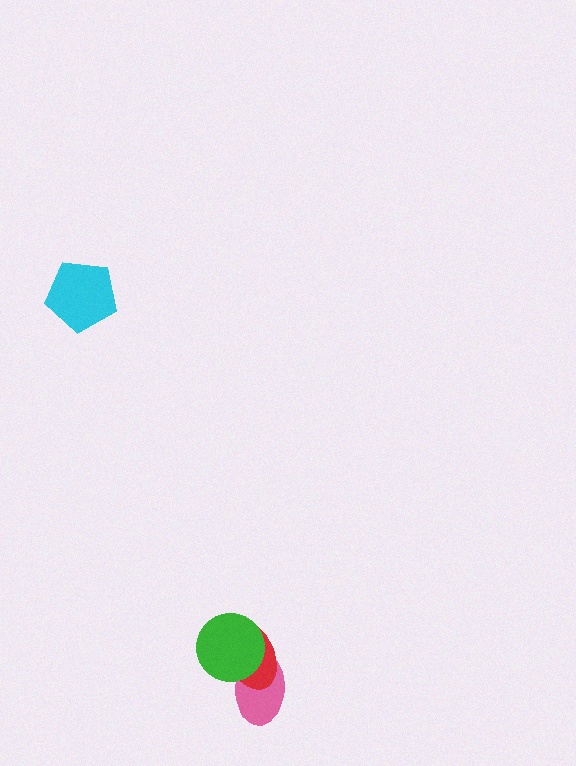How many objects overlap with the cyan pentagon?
0 objects overlap with the cyan pentagon.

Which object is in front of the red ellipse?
The green circle is in front of the red ellipse.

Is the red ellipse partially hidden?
Yes, it is partially covered by another shape.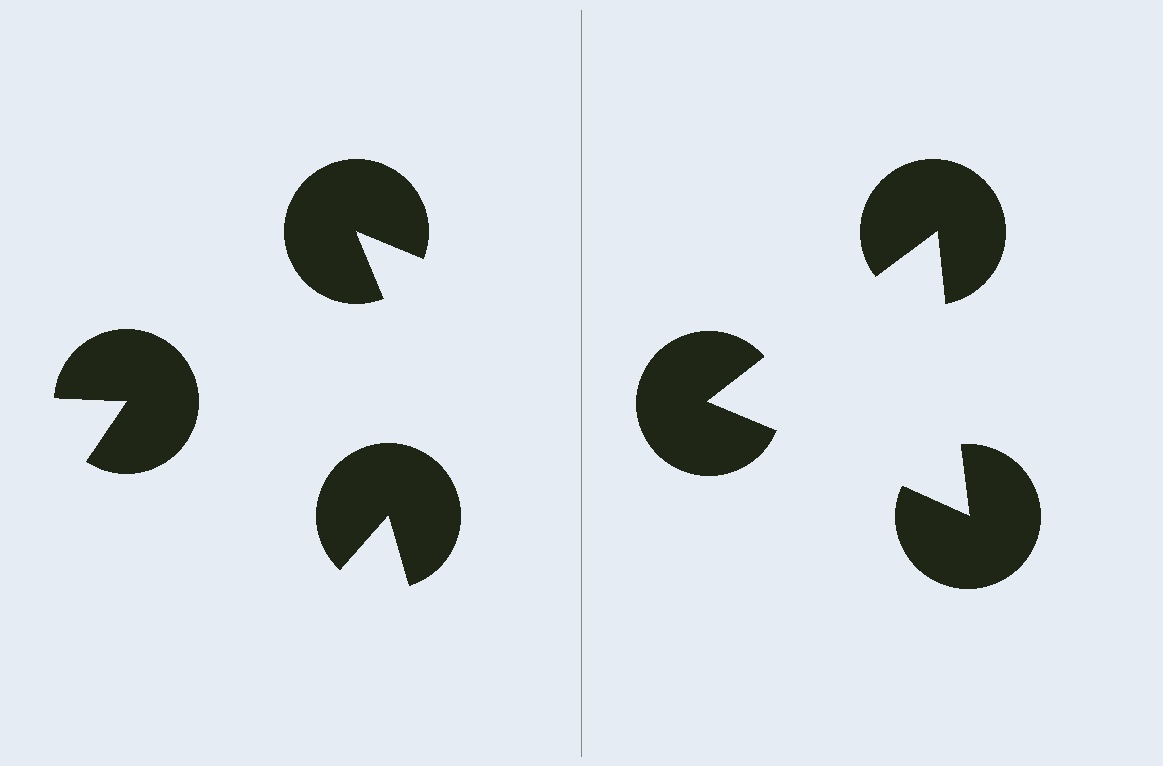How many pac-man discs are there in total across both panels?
6 — 3 on each side.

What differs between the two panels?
The pac-man discs are positioned identically on both sides; only the wedge orientations differ. On the right they align to a triangle; on the left they are misaligned.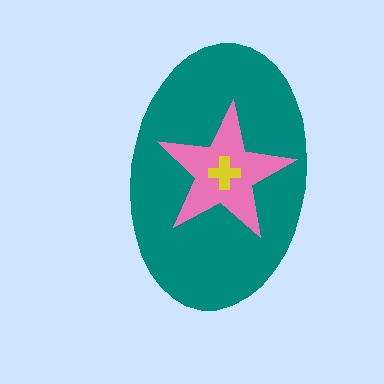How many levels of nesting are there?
3.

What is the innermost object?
The yellow cross.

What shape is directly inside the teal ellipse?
The pink star.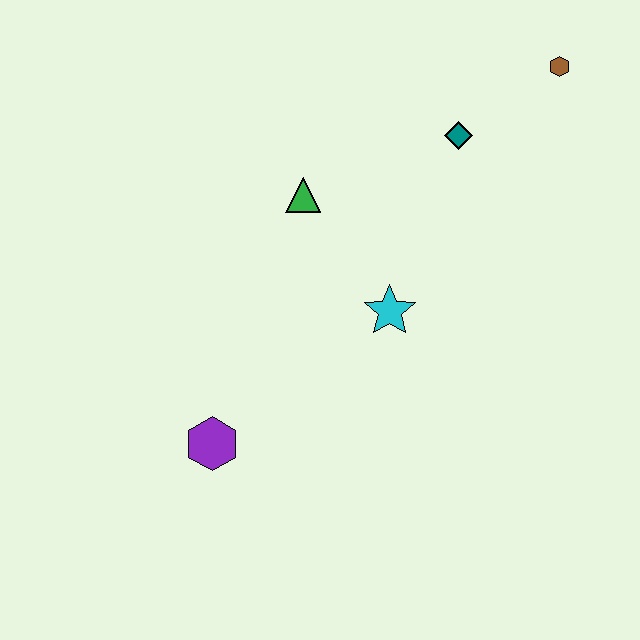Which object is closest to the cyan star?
The green triangle is closest to the cyan star.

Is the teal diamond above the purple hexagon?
Yes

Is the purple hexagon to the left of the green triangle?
Yes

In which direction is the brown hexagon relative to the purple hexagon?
The brown hexagon is above the purple hexagon.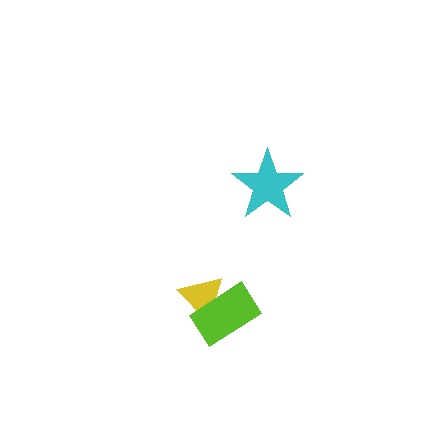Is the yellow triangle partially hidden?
Yes, it is partially covered by another shape.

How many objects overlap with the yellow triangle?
1 object overlaps with the yellow triangle.